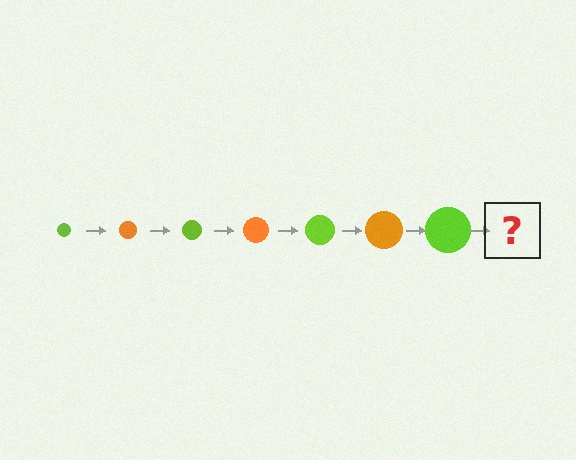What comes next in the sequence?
The next element should be an orange circle, larger than the previous one.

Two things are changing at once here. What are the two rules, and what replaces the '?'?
The two rules are that the circle grows larger each step and the color cycles through lime and orange. The '?' should be an orange circle, larger than the previous one.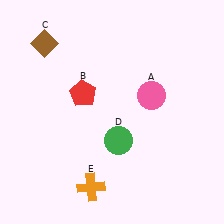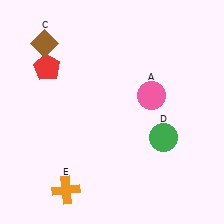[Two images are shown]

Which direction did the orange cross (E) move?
The orange cross (E) moved left.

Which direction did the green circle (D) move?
The green circle (D) moved right.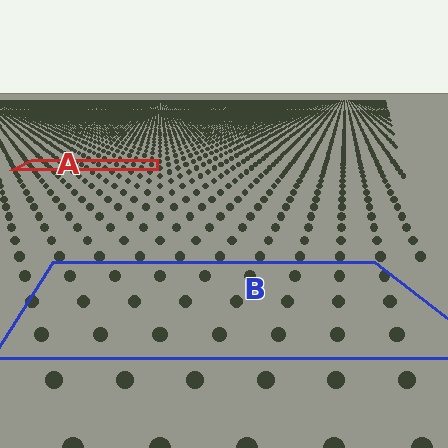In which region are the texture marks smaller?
The texture marks are smaller in region A, because it is farther away.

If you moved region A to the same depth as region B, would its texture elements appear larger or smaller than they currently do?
They would appear larger. At a closer depth, the same texture elements are projected at a bigger on-screen size.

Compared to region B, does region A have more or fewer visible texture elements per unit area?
Region A has more texture elements per unit area — they are packed more densely because it is farther away.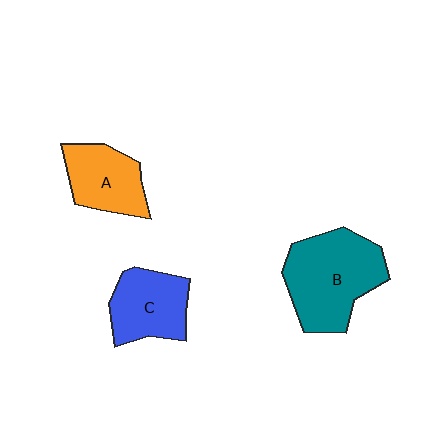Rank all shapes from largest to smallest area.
From largest to smallest: B (teal), C (blue), A (orange).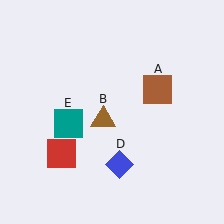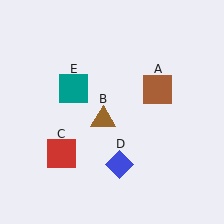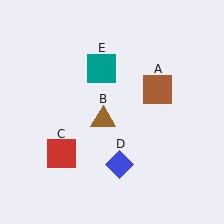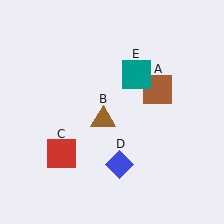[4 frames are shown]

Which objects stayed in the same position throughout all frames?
Brown square (object A) and brown triangle (object B) and red square (object C) and blue diamond (object D) remained stationary.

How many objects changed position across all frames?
1 object changed position: teal square (object E).